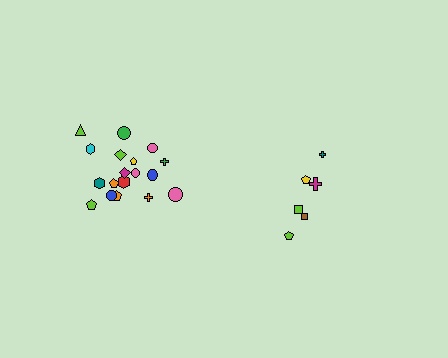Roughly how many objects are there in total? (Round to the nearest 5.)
Roughly 25 objects in total.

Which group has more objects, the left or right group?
The left group.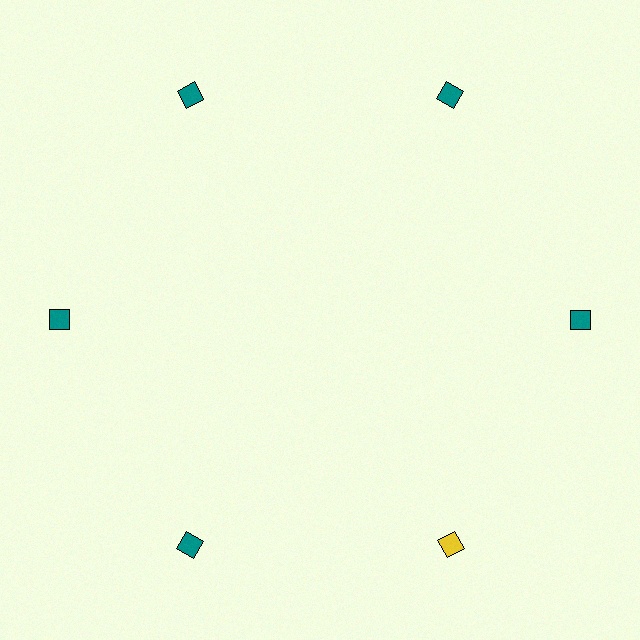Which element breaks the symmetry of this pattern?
The yellow diamond at roughly the 5 o'clock position breaks the symmetry. All other shapes are teal diamonds.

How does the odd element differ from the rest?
It has a different color: yellow instead of teal.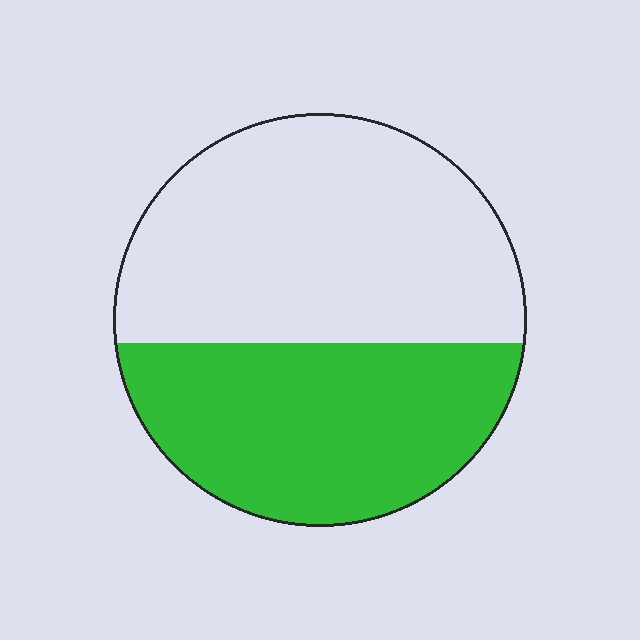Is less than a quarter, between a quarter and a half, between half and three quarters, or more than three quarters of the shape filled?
Between a quarter and a half.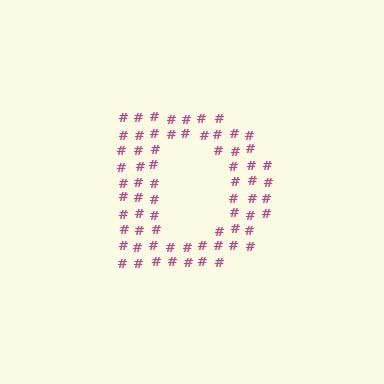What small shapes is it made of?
It is made of small hash symbols.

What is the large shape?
The large shape is the letter D.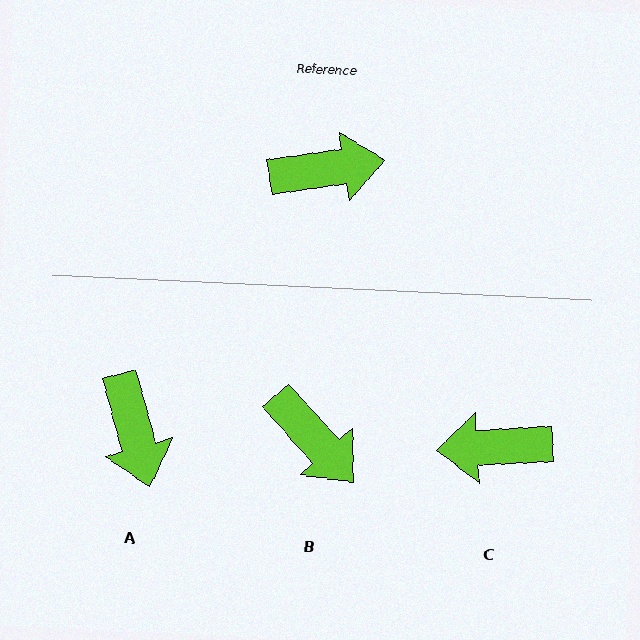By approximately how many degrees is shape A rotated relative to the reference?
Approximately 83 degrees clockwise.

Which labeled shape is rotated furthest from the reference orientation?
C, about 175 degrees away.